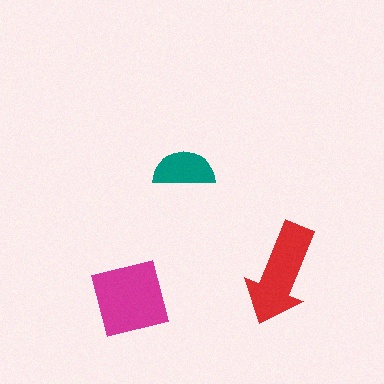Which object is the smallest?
The teal semicircle.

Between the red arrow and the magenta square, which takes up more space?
The magenta square.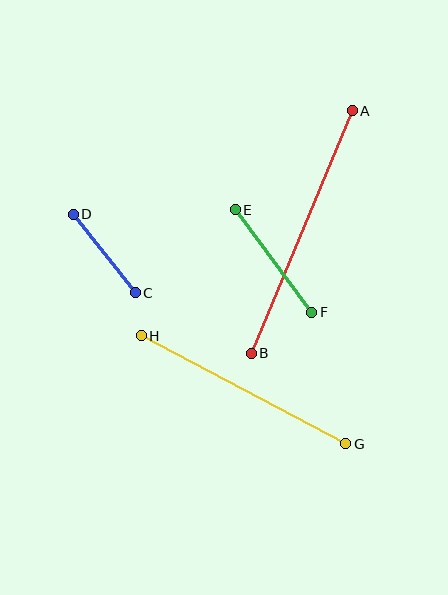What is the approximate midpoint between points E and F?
The midpoint is at approximately (273, 261) pixels.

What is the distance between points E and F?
The distance is approximately 128 pixels.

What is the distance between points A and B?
The distance is approximately 263 pixels.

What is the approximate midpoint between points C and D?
The midpoint is at approximately (104, 254) pixels.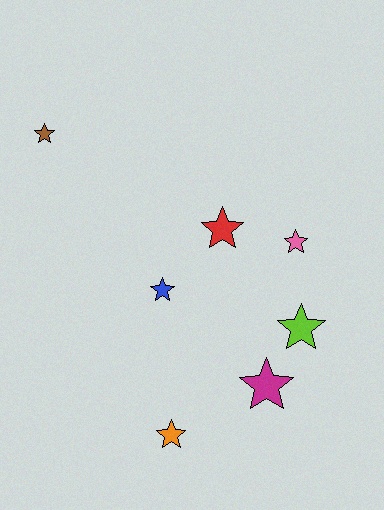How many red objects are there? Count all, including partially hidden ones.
There is 1 red object.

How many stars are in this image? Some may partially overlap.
There are 7 stars.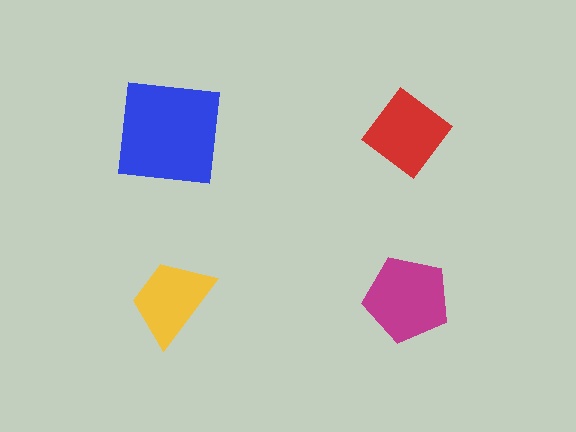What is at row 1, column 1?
A blue square.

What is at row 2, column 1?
A yellow trapezoid.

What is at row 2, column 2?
A magenta pentagon.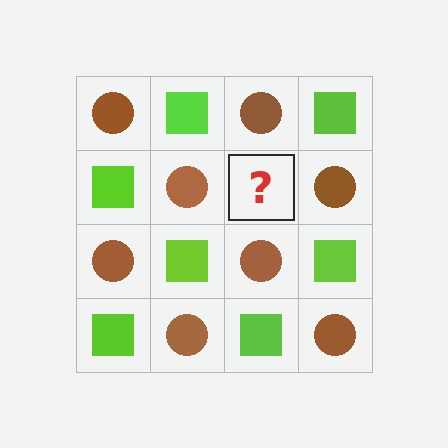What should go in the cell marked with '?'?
The missing cell should contain a lime square.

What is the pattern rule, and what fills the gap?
The rule is that it alternates brown circle and lime square in a checkerboard pattern. The gap should be filled with a lime square.